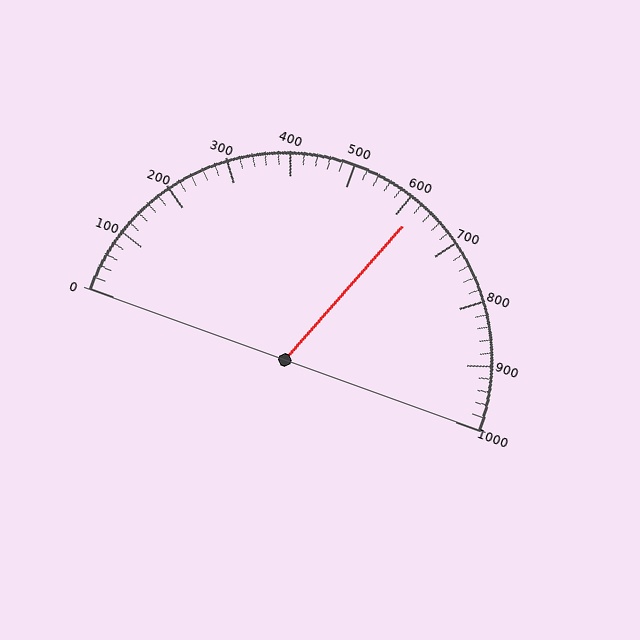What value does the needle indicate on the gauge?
The needle indicates approximately 620.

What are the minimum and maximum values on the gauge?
The gauge ranges from 0 to 1000.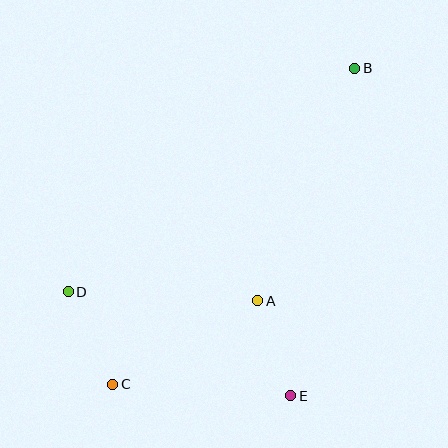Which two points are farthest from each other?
Points B and C are farthest from each other.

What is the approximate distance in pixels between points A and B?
The distance between A and B is approximately 252 pixels.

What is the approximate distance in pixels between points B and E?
The distance between B and E is approximately 334 pixels.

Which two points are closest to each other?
Points A and E are closest to each other.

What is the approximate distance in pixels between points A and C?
The distance between A and C is approximately 167 pixels.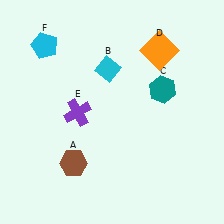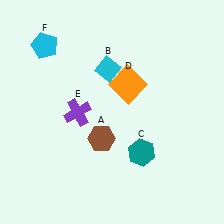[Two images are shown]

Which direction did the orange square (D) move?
The orange square (D) moved down.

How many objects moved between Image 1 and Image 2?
3 objects moved between the two images.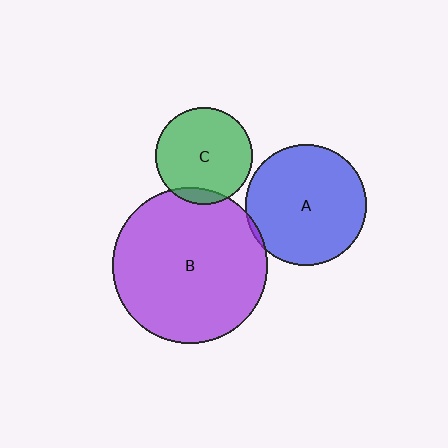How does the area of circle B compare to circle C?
Approximately 2.6 times.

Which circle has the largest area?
Circle B (purple).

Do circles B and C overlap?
Yes.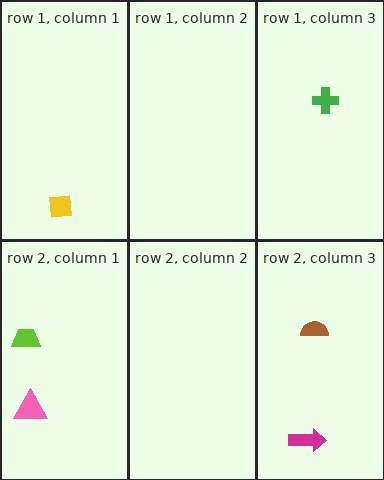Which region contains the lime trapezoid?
The row 2, column 1 region.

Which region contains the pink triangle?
The row 2, column 1 region.